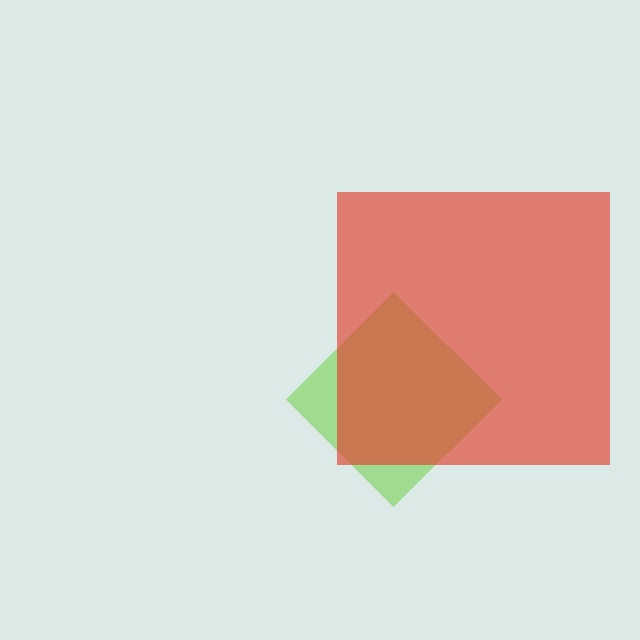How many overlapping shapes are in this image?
There are 2 overlapping shapes in the image.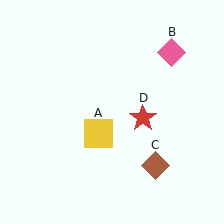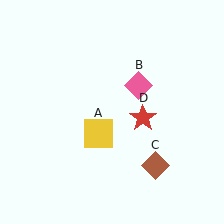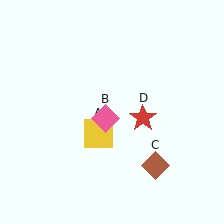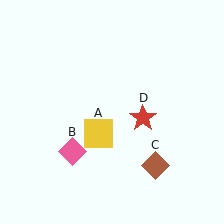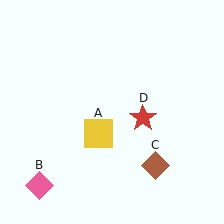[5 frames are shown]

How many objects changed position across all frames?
1 object changed position: pink diamond (object B).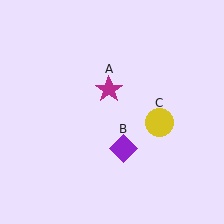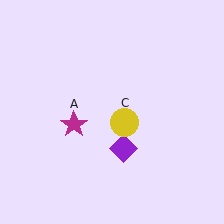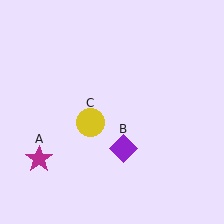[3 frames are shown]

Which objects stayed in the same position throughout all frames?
Purple diamond (object B) remained stationary.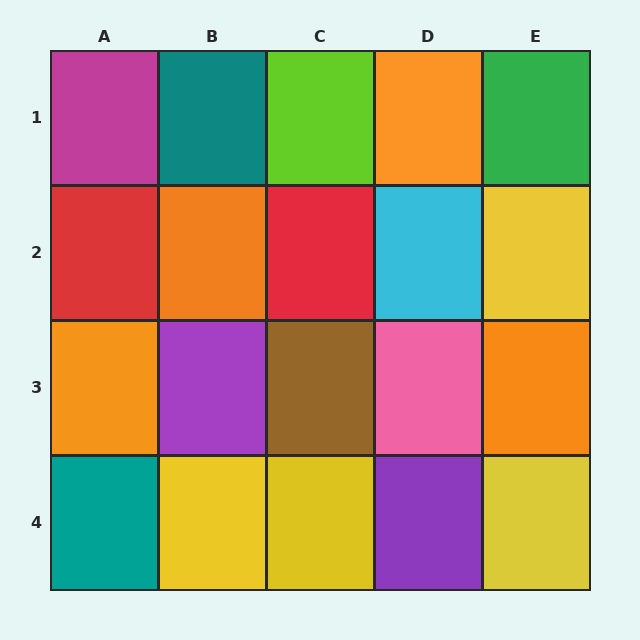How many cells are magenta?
1 cell is magenta.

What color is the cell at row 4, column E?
Yellow.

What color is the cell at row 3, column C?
Brown.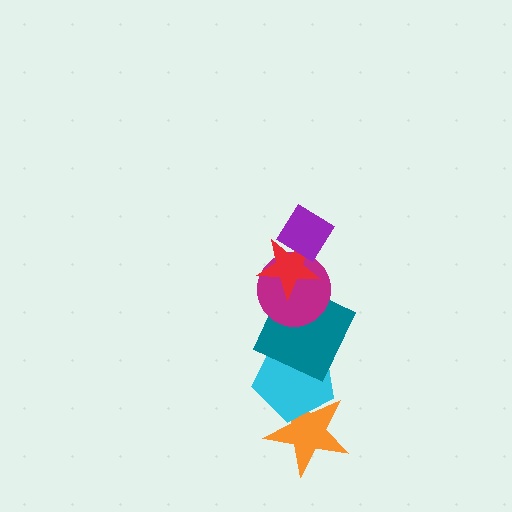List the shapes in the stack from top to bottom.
From top to bottom: the purple diamond, the red star, the magenta circle, the teal square, the cyan pentagon, the orange star.